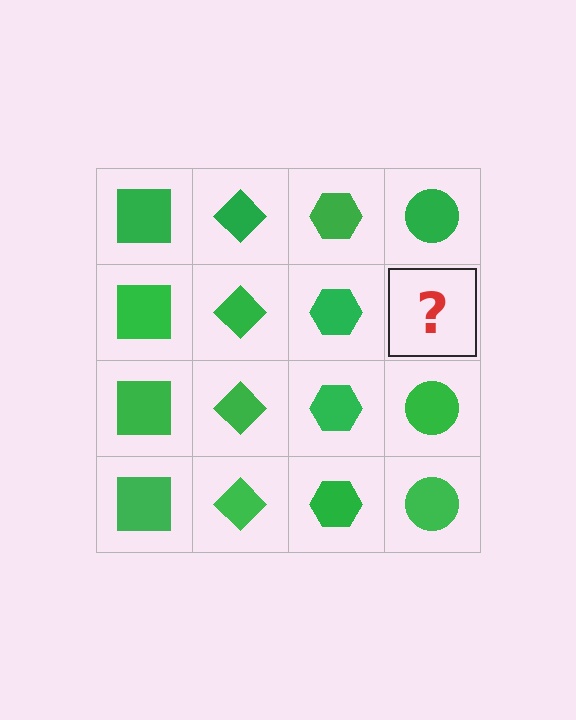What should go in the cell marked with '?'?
The missing cell should contain a green circle.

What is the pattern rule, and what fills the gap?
The rule is that each column has a consistent shape. The gap should be filled with a green circle.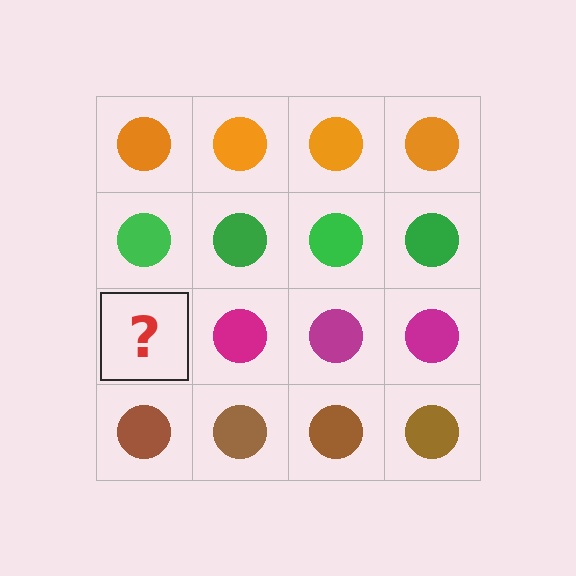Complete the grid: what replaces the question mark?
The question mark should be replaced with a magenta circle.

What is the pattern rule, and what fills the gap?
The rule is that each row has a consistent color. The gap should be filled with a magenta circle.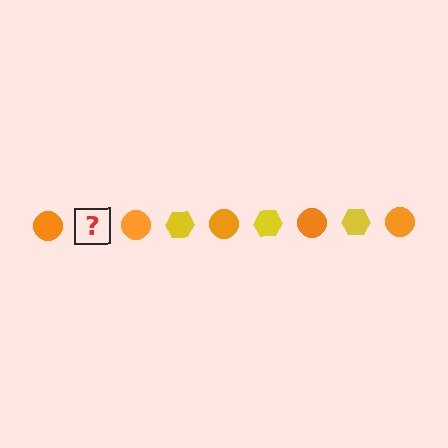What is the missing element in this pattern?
The missing element is a yellow hexagon.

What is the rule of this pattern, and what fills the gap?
The rule is that the pattern alternates between orange circle and yellow hexagon. The gap should be filled with a yellow hexagon.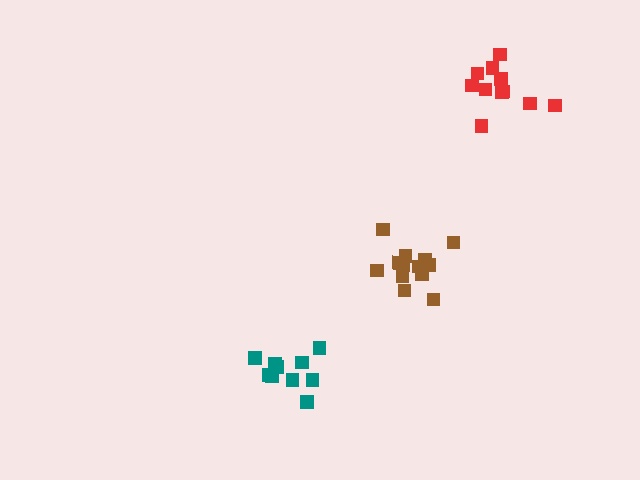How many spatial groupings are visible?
There are 3 spatial groupings.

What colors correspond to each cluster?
The clusters are colored: teal, red, brown.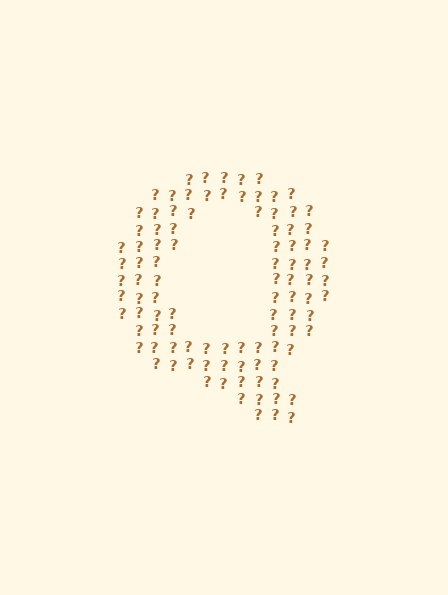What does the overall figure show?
The overall figure shows the letter Q.